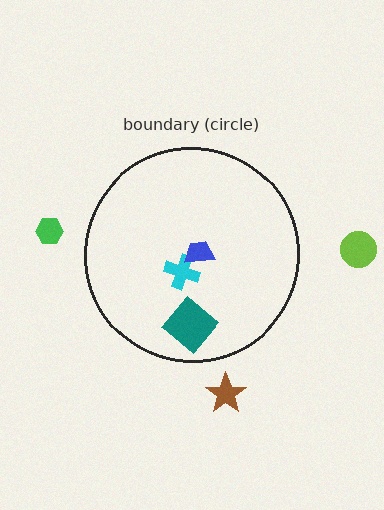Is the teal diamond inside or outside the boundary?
Inside.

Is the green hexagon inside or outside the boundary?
Outside.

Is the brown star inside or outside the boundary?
Outside.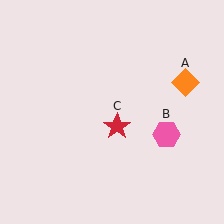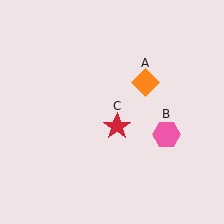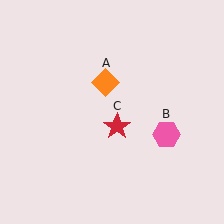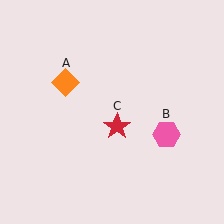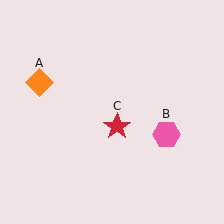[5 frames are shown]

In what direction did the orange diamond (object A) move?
The orange diamond (object A) moved left.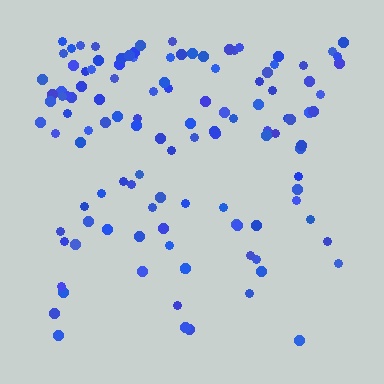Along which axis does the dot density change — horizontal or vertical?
Vertical.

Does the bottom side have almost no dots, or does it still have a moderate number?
Still a moderate number, just noticeably fewer than the top.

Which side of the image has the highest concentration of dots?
The top.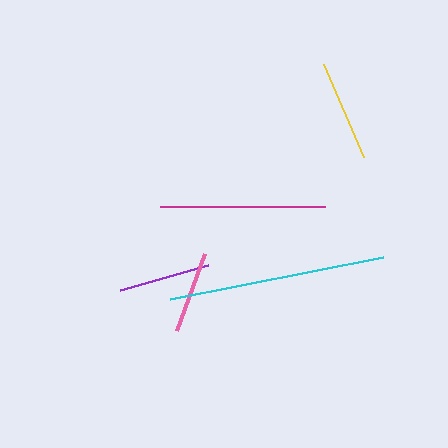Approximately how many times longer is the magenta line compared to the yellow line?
The magenta line is approximately 1.6 times the length of the yellow line.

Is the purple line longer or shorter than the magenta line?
The magenta line is longer than the purple line.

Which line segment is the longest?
The cyan line is the longest at approximately 217 pixels.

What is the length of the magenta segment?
The magenta segment is approximately 164 pixels long.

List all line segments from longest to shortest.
From longest to shortest: cyan, magenta, yellow, purple, pink.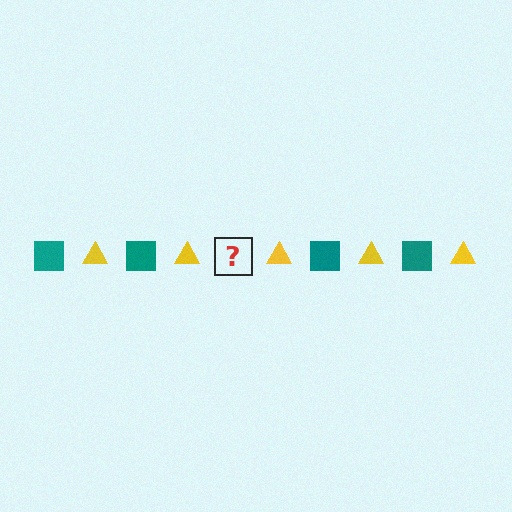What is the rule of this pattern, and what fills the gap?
The rule is that the pattern alternates between teal square and yellow triangle. The gap should be filled with a teal square.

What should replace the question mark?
The question mark should be replaced with a teal square.